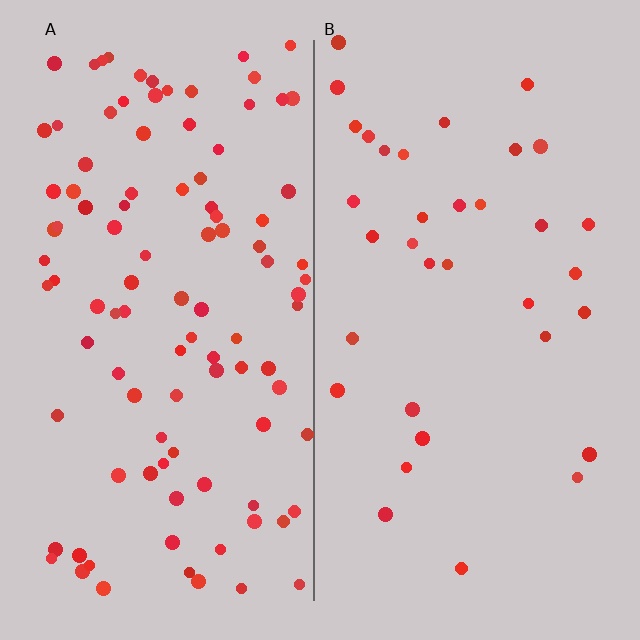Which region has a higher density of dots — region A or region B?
A (the left).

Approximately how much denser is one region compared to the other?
Approximately 3.0× — region A over region B.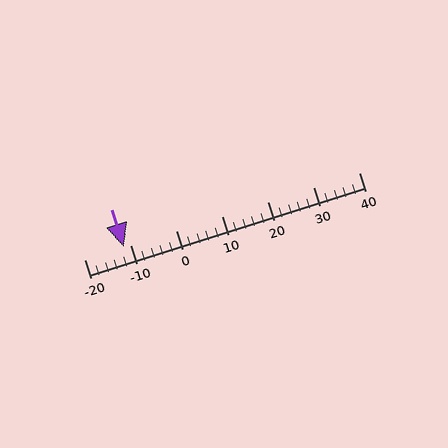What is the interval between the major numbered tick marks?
The major tick marks are spaced 10 units apart.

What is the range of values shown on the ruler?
The ruler shows values from -20 to 40.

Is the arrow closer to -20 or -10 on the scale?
The arrow is closer to -10.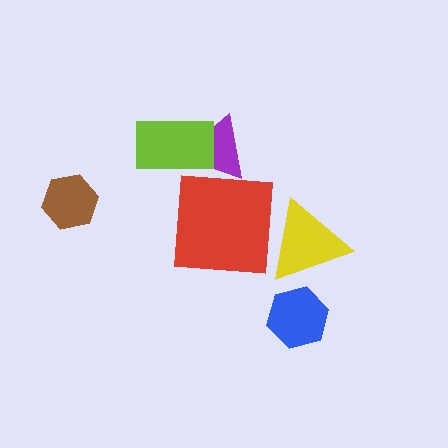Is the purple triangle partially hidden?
Yes, it is partially covered by another shape.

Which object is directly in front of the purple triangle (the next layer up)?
The lime rectangle is directly in front of the purple triangle.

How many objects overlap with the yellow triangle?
0 objects overlap with the yellow triangle.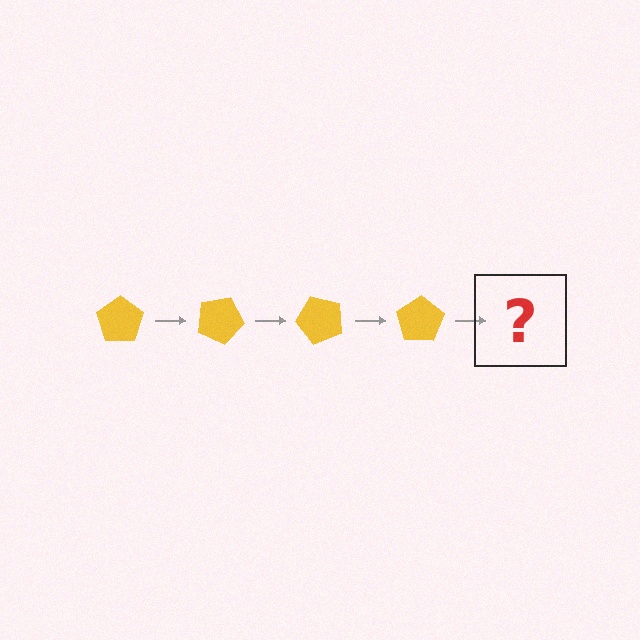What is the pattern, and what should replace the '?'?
The pattern is that the pentagon rotates 25 degrees each step. The '?' should be a yellow pentagon rotated 100 degrees.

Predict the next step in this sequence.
The next step is a yellow pentagon rotated 100 degrees.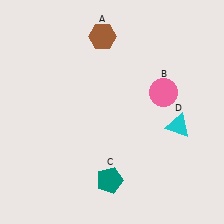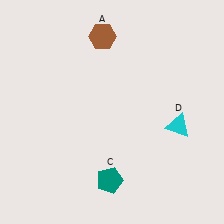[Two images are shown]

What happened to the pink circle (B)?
The pink circle (B) was removed in Image 2. It was in the top-right area of Image 1.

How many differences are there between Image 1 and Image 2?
There is 1 difference between the two images.